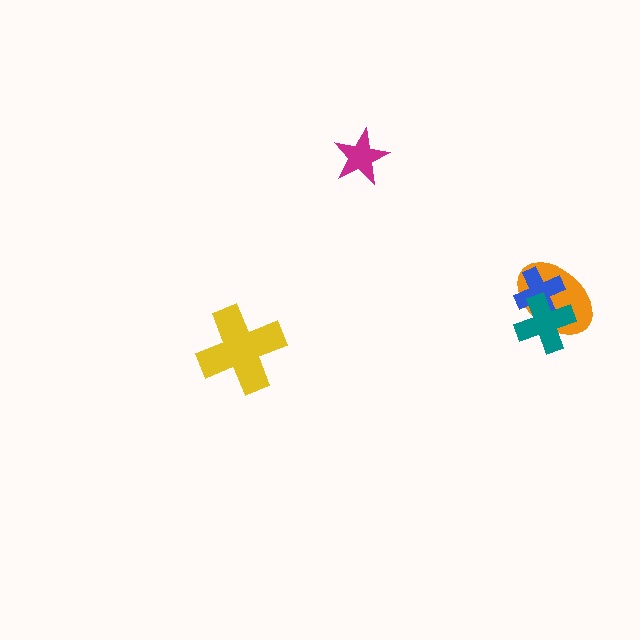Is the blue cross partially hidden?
Yes, it is partially covered by another shape.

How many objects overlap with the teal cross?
2 objects overlap with the teal cross.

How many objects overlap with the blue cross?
2 objects overlap with the blue cross.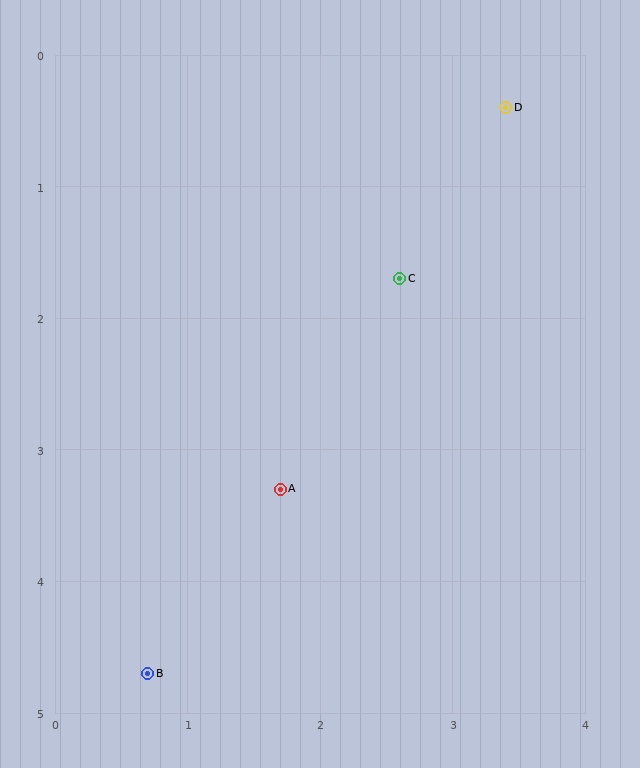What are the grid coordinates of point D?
Point D is at approximately (3.4, 0.4).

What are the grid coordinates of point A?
Point A is at approximately (1.7, 3.3).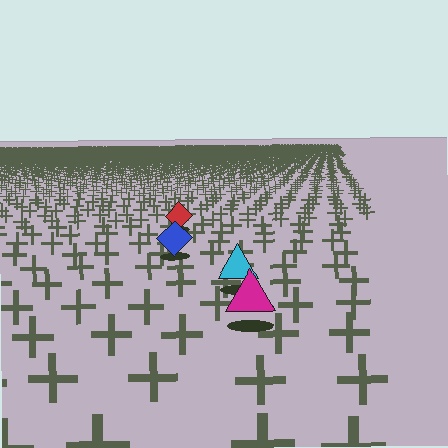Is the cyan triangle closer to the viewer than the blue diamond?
Yes. The cyan triangle is closer — you can tell from the texture gradient: the ground texture is coarser near it.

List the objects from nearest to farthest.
From nearest to farthest: the magenta triangle, the cyan triangle, the blue diamond, the red diamond.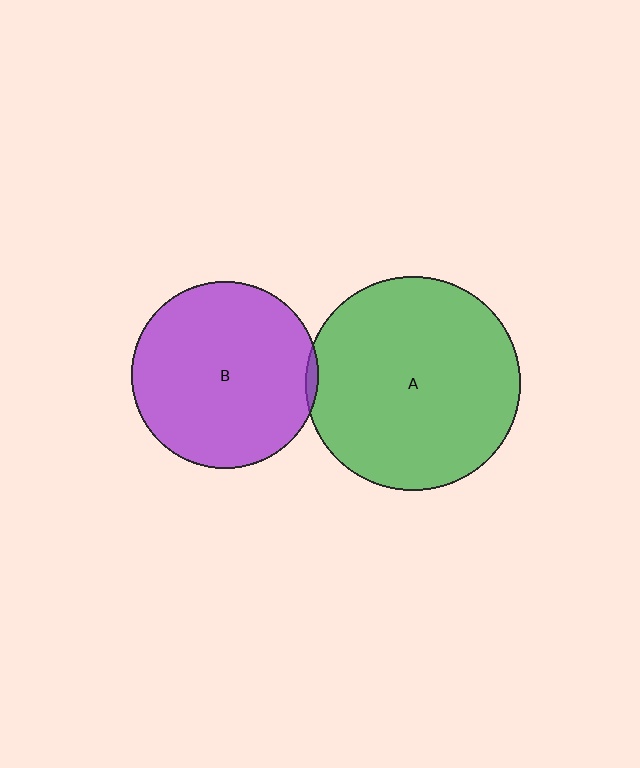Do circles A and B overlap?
Yes.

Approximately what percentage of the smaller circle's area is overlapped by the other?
Approximately 5%.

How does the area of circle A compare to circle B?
Approximately 1.3 times.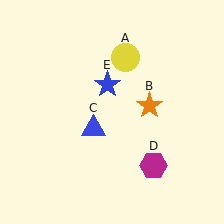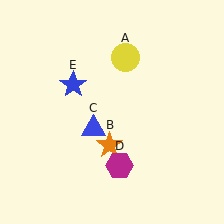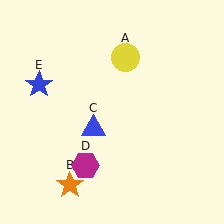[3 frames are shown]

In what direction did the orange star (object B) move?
The orange star (object B) moved down and to the left.